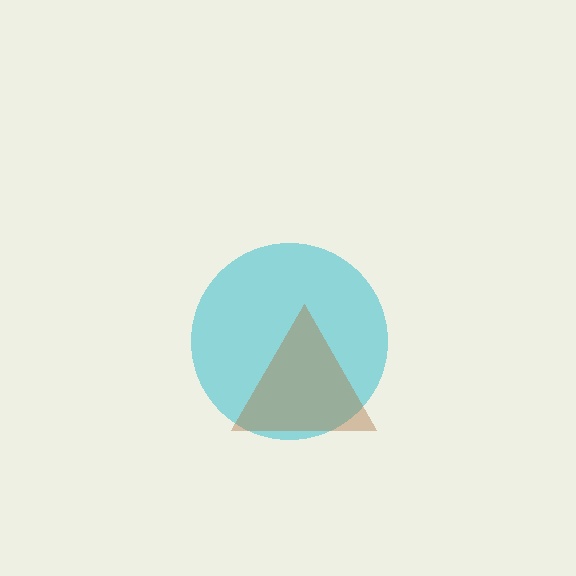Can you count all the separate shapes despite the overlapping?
Yes, there are 2 separate shapes.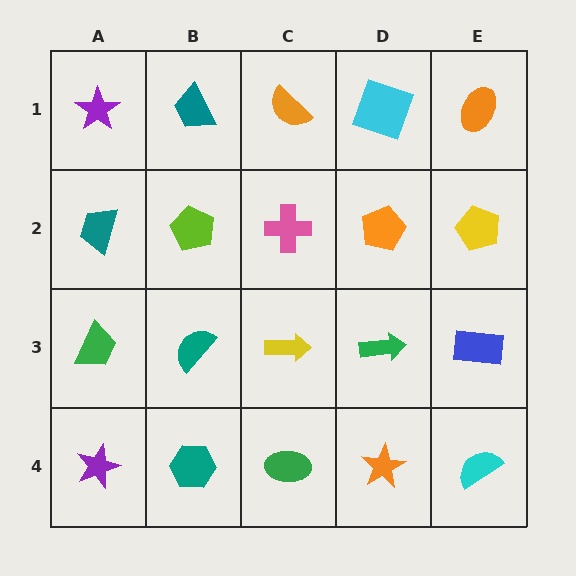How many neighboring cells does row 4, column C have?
3.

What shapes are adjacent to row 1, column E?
A yellow pentagon (row 2, column E), a cyan square (row 1, column D).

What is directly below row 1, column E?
A yellow pentagon.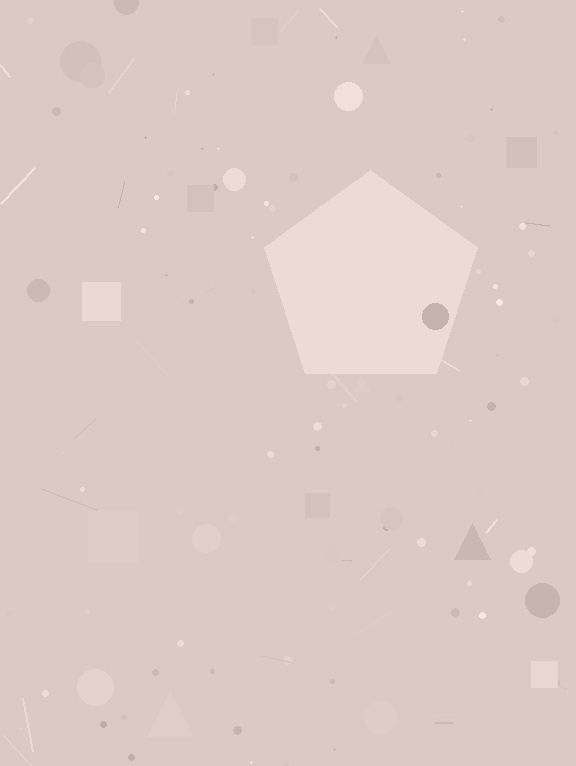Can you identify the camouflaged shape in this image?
The camouflaged shape is a pentagon.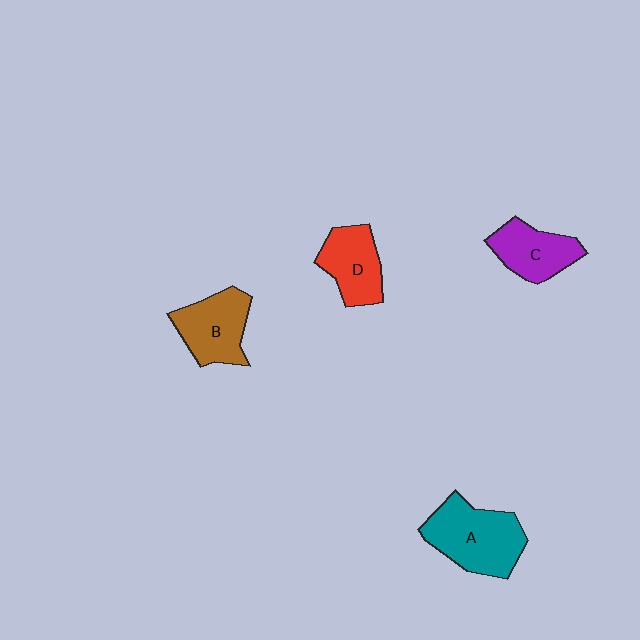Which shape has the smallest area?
Shape C (purple).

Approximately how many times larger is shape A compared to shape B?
Approximately 1.3 times.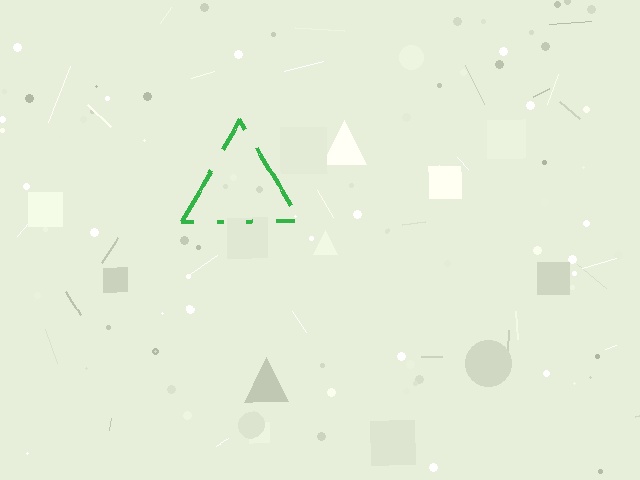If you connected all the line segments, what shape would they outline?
They would outline a triangle.